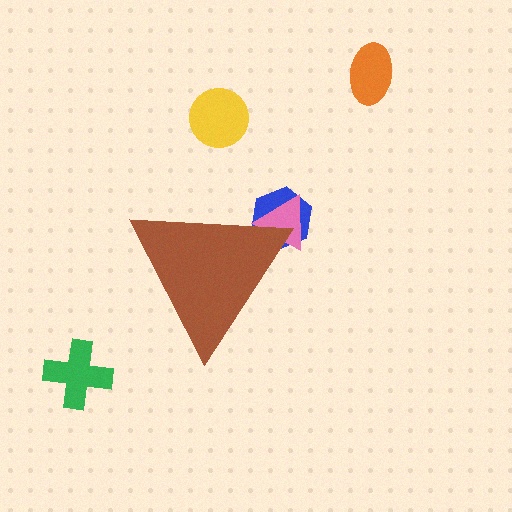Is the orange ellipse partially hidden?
No, the orange ellipse is fully visible.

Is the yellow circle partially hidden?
No, the yellow circle is fully visible.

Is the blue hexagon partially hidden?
Yes, the blue hexagon is partially hidden behind the brown triangle.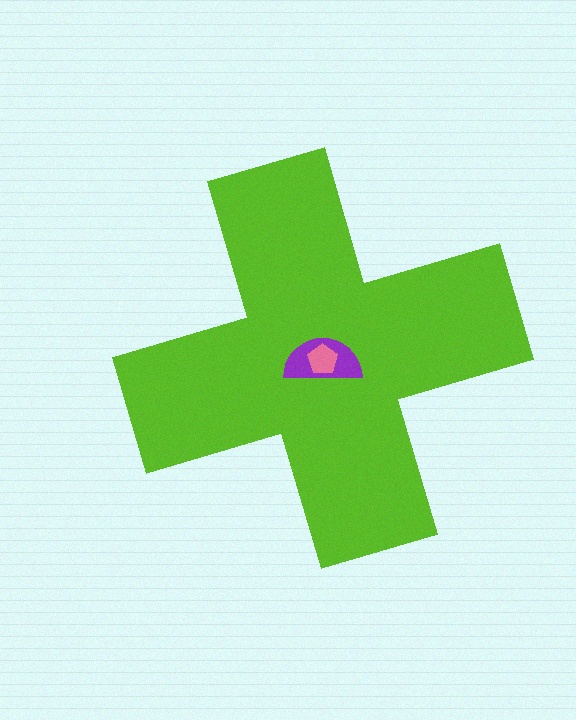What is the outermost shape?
The lime cross.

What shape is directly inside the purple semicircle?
The pink pentagon.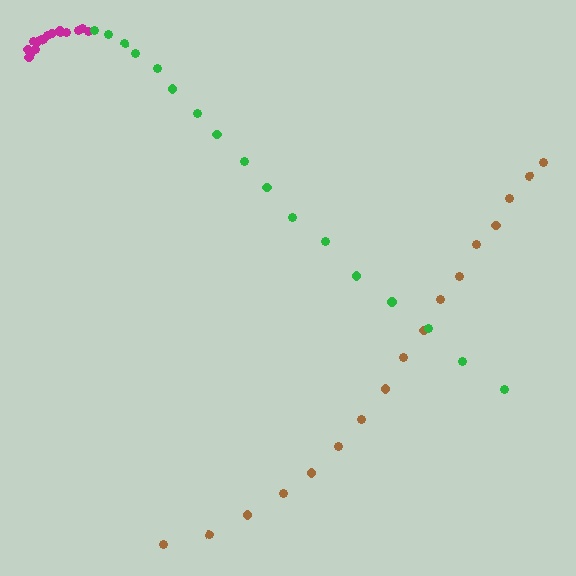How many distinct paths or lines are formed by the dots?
There are 3 distinct paths.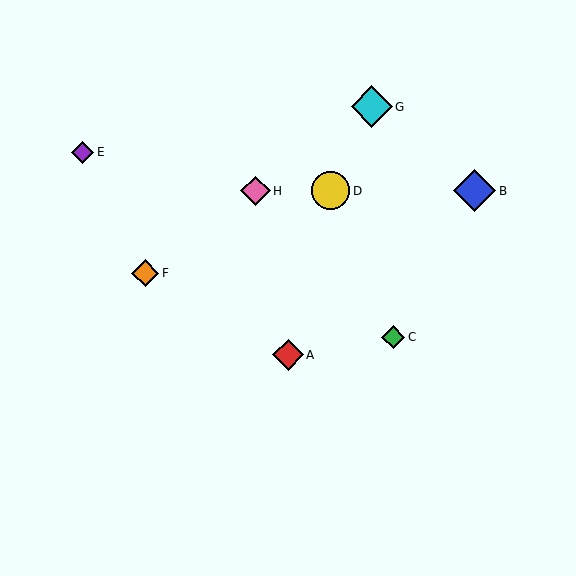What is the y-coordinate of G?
Object G is at y≈107.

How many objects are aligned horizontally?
3 objects (B, D, H) are aligned horizontally.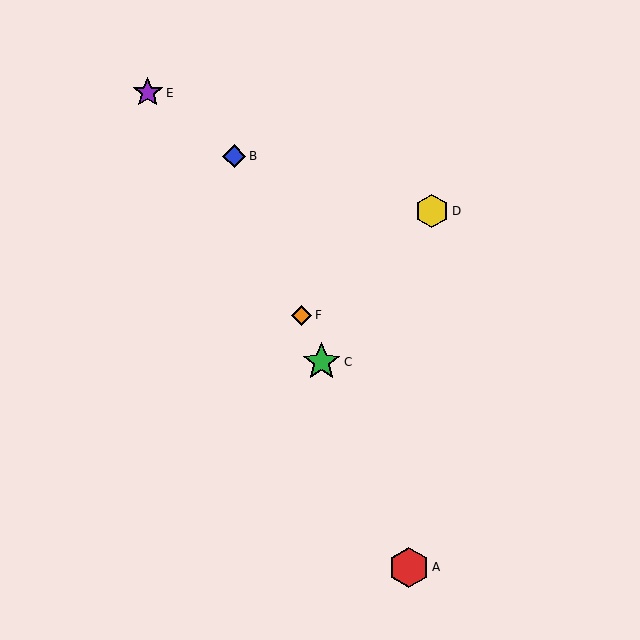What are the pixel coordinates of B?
Object B is at (234, 156).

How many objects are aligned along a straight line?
4 objects (A, B, C, F) are aligned along a straight line.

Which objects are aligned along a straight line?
Objects A, B, C, F are aligned along a straight line.